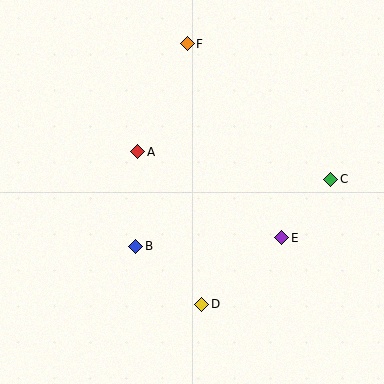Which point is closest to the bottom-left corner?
Point B is closest to the bottom-left corner.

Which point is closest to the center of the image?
Point A at (138, 152) is closest to the center.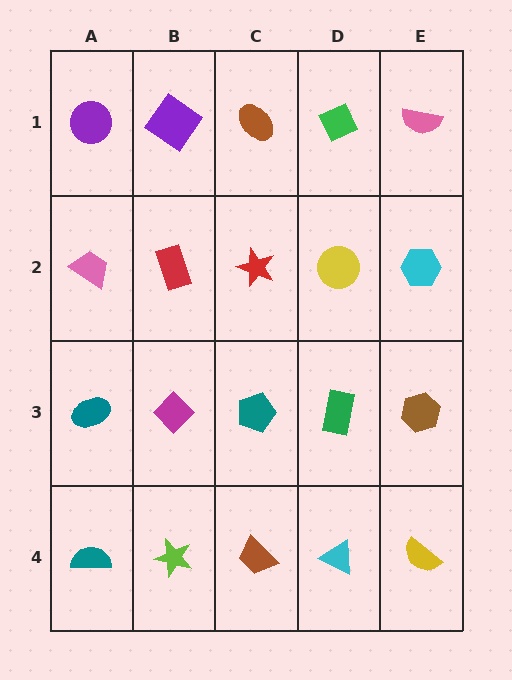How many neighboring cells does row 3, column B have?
4.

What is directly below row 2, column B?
A magenta diamond.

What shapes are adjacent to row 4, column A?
A teal ellipse (row 3, column A), a lime star (row 4, column B).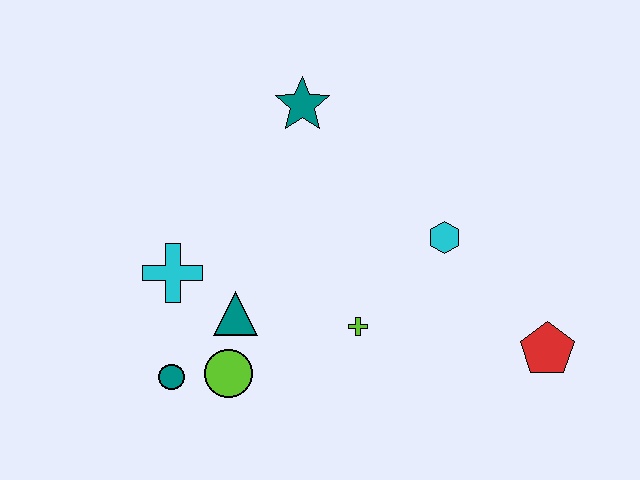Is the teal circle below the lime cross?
Yes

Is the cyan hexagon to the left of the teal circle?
No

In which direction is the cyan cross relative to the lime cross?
The cyan cross is to the left of the lime cross.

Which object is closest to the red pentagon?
The cyan hexagon is closest to the red pentagon.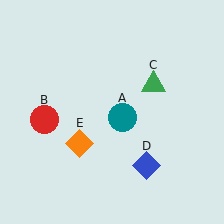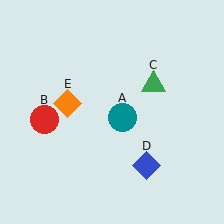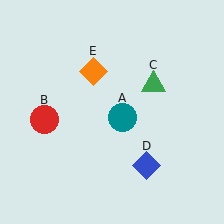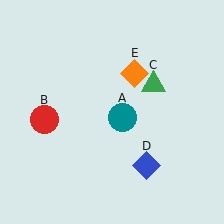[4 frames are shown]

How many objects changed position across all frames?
1 object changed position: orange diamond (object E).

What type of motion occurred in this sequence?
The orange diamond (object E) rotated clockwise around the center of the scene.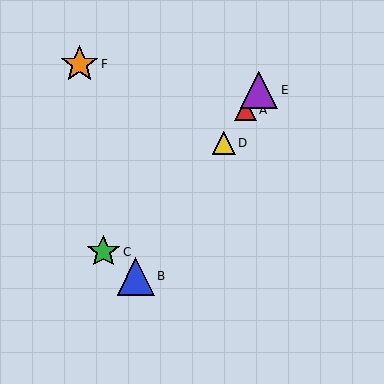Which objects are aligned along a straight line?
Objects A, B, D, E are aligned along a straight line.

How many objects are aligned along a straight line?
4 objects (A, B, D, E) are aligned along a straight line.